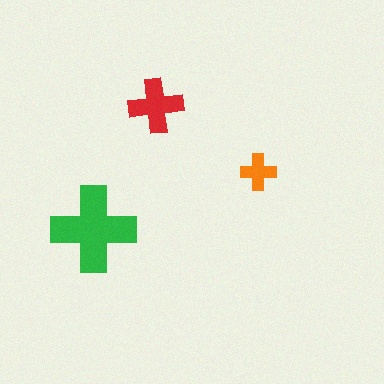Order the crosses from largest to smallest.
the green one, the red one, the orange one.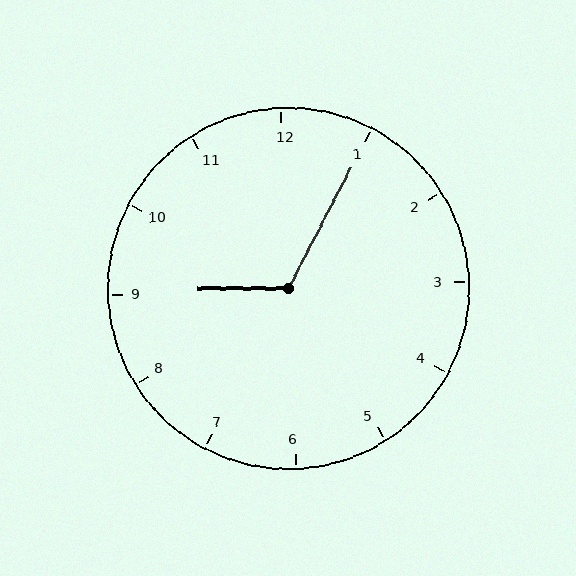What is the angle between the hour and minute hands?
Approximately 118 degrees.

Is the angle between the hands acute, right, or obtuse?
It is obtuse.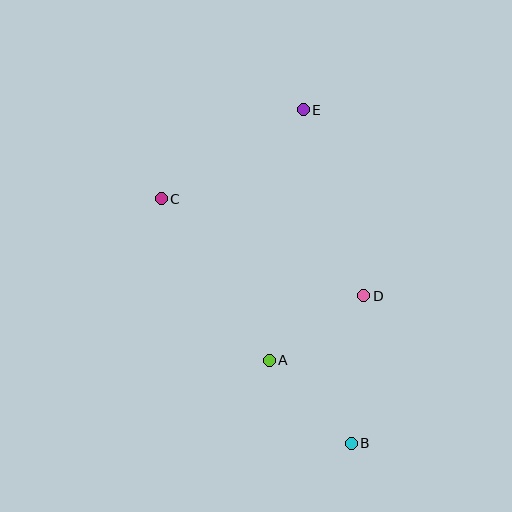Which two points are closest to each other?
Points A and D are closest to each other.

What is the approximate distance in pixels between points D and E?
The distance between D and E is approximately 196 pixels.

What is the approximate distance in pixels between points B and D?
The distance between B and D is approximately 148 pixels.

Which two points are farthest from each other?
Points B and E are farthest from each other.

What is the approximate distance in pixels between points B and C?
The distance between B and C is approximately 309 pixels.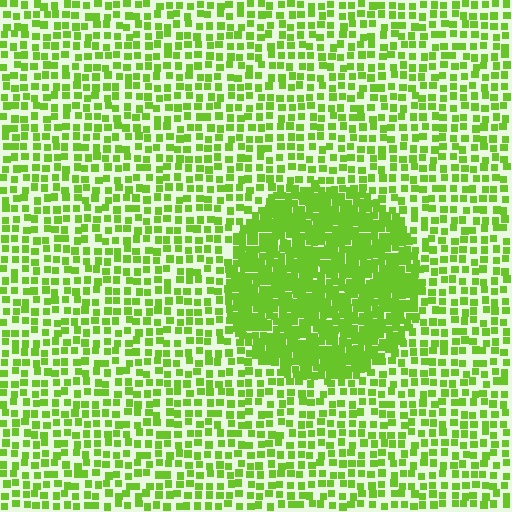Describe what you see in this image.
The image contains small lime elements arranged at two different densities. A circle-shaped region is visible where the elements are more densely packed than the surrounding area.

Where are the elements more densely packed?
The elements are more densely packed inside the circle boundary.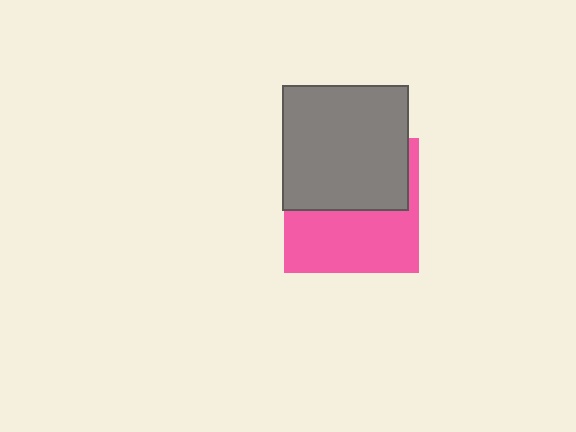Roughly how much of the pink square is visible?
About half of it is visible (roughly 50%).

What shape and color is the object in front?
The object in front is a gray square.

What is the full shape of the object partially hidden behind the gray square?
The partially hidden object is a pink square.